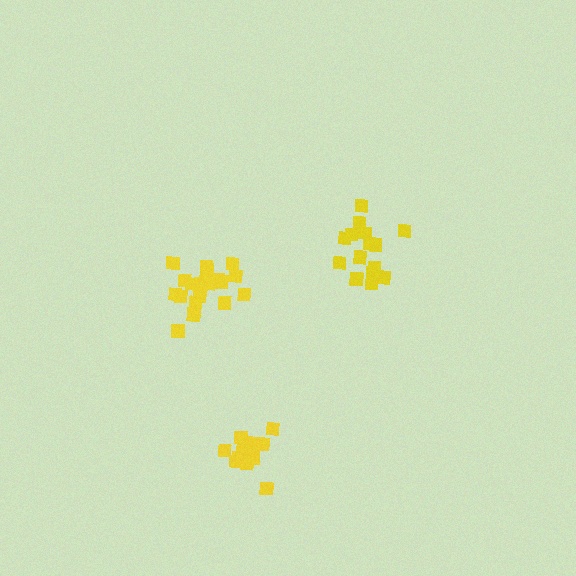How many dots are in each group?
Group 1: 15 dots, Group 2: 19 dots, Group 3: 15 dots (49 total).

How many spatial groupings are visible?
There are 3 spatial groupings.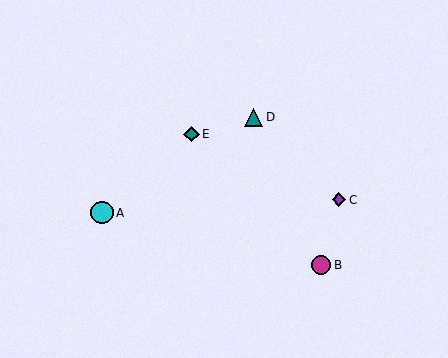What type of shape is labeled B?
Shape B is a magenta circle.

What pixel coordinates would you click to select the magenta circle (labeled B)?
Click at (321, 265) to select the magenta circle B.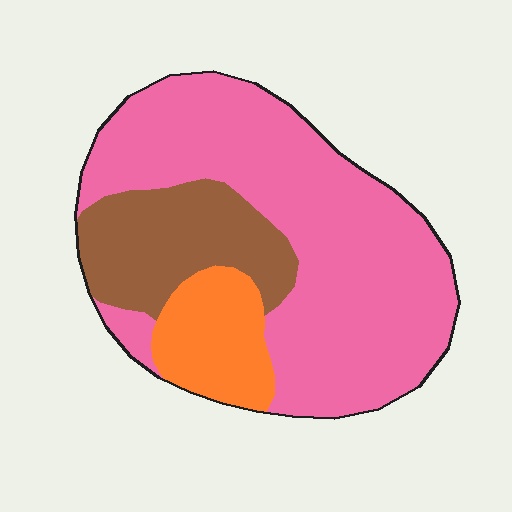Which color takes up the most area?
Pink, at roughly 65%.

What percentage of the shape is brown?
Brown takes up about one fifth (1/5) of the shape.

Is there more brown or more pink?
Pink.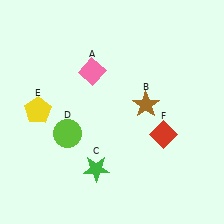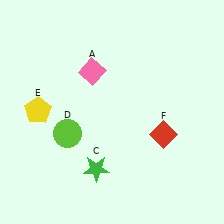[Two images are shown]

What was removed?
The brown star (B) was removed in Image 2.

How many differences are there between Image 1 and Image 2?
There is 1 difference between the two images.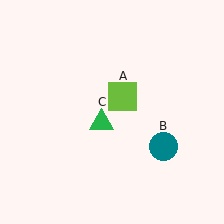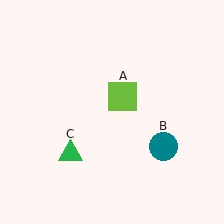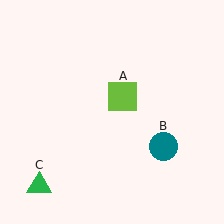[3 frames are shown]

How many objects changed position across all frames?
1 object changed position: green triangle (object C).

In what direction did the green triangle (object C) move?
The green triangle (object C) moved down and to the left.